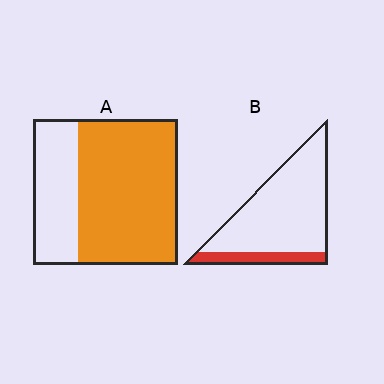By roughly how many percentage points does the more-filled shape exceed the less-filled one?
By roughly 50 percentage points (A over B).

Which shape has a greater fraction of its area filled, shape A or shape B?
Shape A.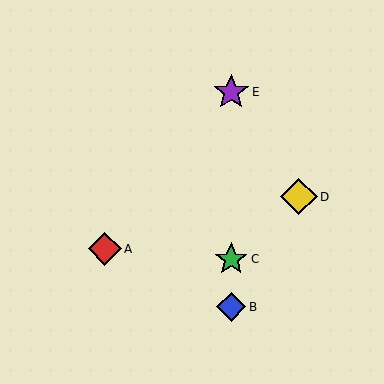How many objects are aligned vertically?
3 objects (B, C, E) are aligned vertically.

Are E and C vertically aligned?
Yes, both are at x≈231.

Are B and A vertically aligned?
No, B is at x≈231 and A is at x≈105.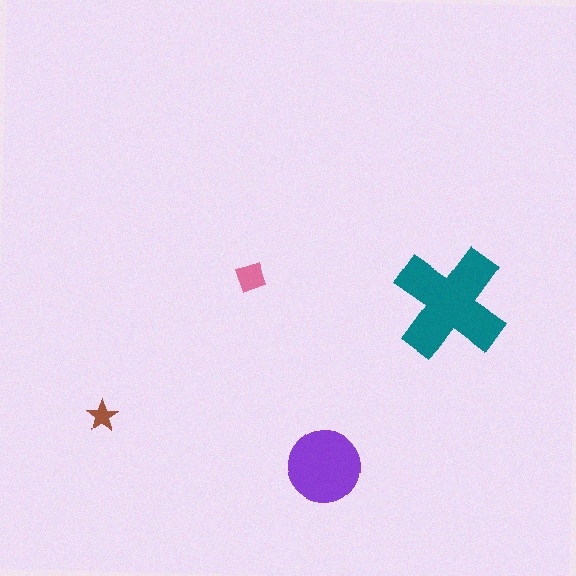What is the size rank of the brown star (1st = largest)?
4th.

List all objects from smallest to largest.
The brown star, the pink diamond, the purple circle, the teal cross.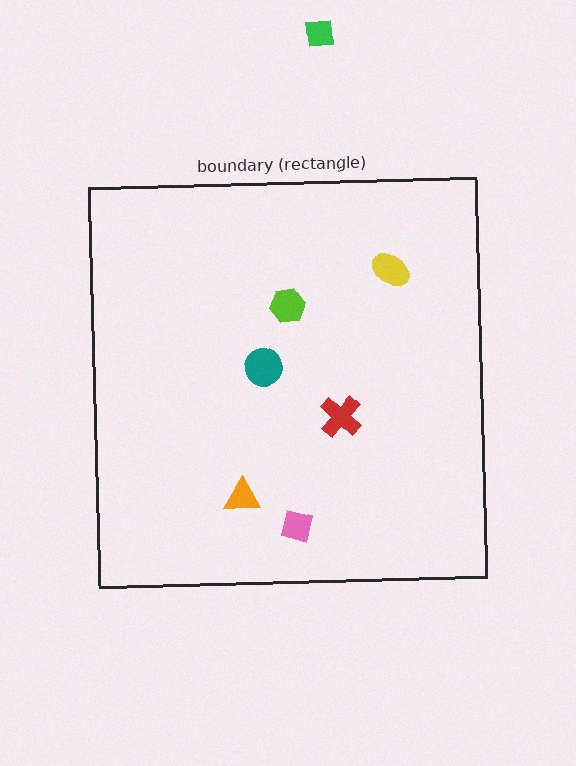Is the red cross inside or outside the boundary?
Inside.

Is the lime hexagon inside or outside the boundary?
Inside.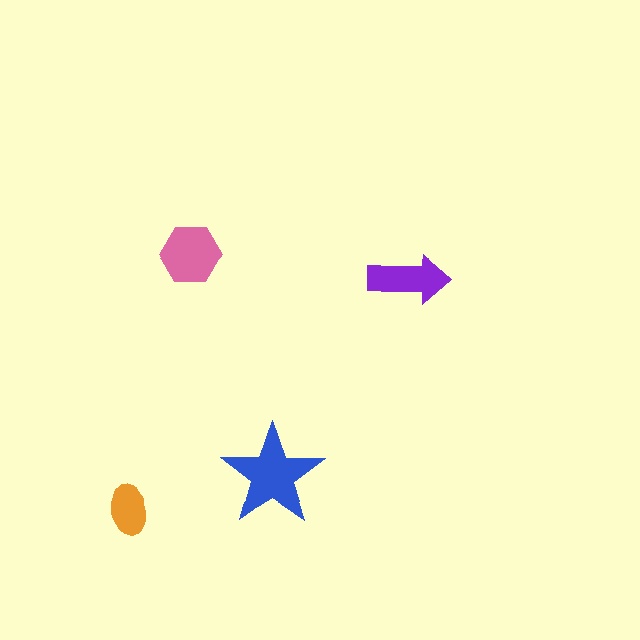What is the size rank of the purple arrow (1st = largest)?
3rd.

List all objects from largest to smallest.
The blue star, the pink hexagon, the purple arrow, the orange ellipse.